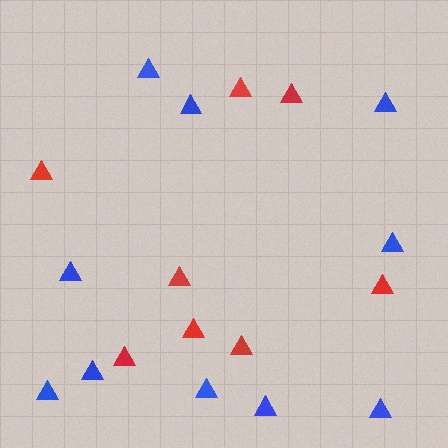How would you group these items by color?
There are 2 groups: one group of blue triangles (10) and one group of red triangles (8).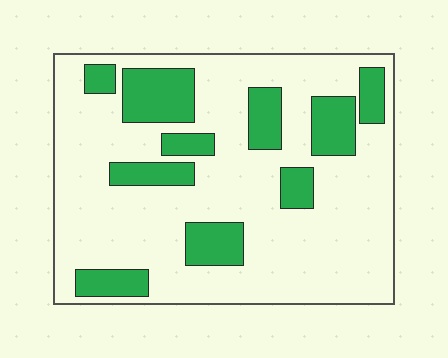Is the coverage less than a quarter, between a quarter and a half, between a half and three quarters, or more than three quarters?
Less than a quarter.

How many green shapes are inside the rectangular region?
10.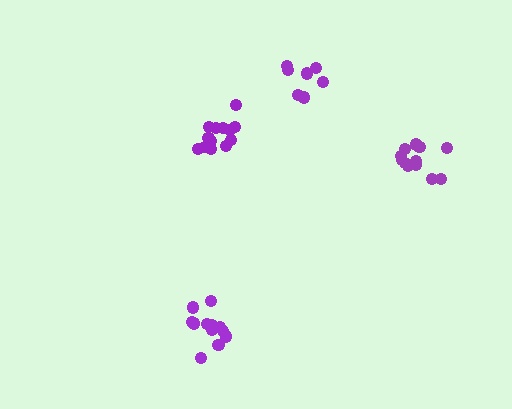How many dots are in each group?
Group 1: 12 dots, Group 2: 7 dots, Group 3: 13 dots, Group 4: 13 dots (45 total).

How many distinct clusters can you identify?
There are 4 distinct clusters.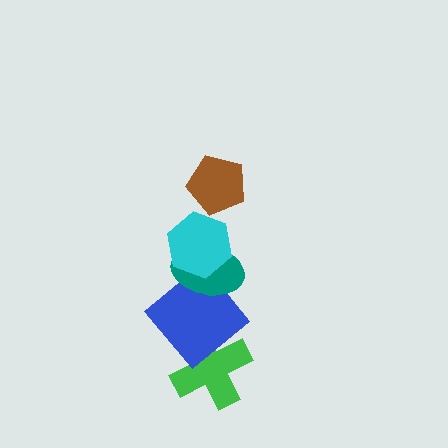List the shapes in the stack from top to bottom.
From top to bottom: the brown pentagon, the cyan hexagon, the teal ellipse, the blue diamond, the green cross.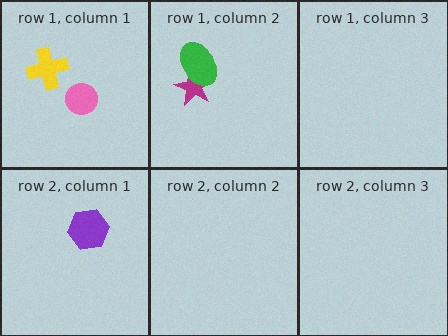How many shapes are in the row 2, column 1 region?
1.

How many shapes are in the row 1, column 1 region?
2.